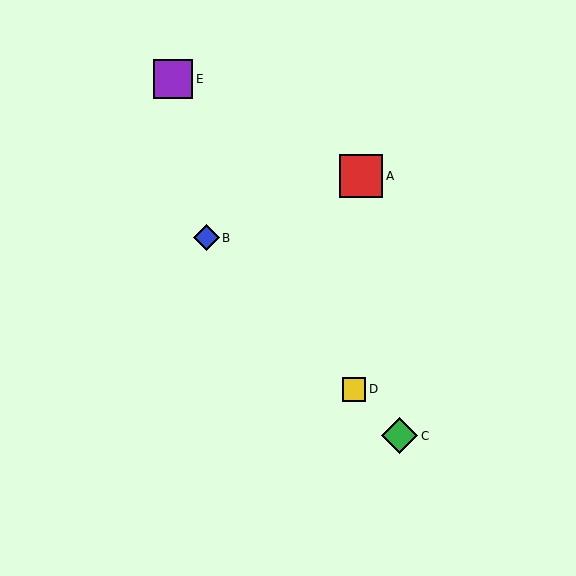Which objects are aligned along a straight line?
Objects B, C, D are aligned along a straight line.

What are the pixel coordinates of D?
Object D is at (354, 389).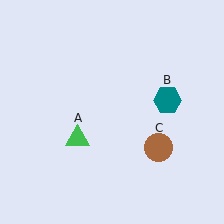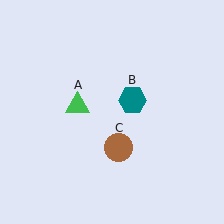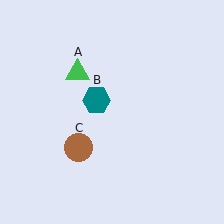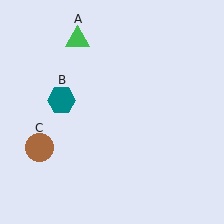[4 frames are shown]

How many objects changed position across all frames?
3 objects changed position: green triangle (object A), teal hexagon (object B), brown circle (object C).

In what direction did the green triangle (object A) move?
The green triangle (object A) moved up.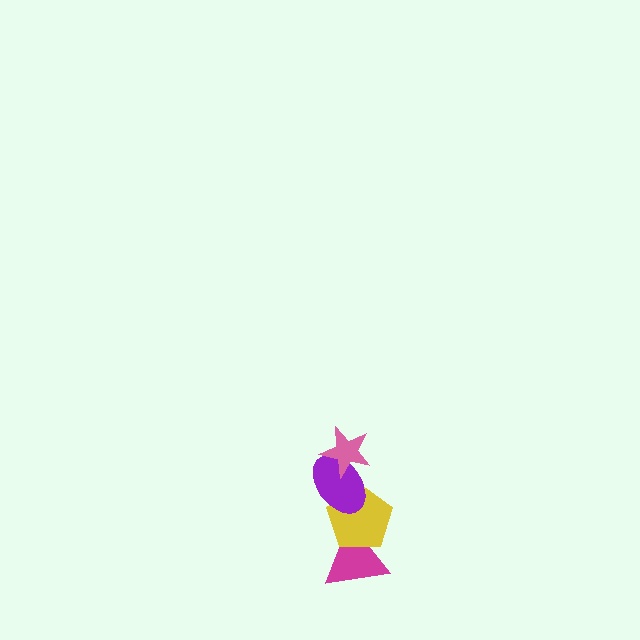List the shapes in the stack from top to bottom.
From top to bottom: the pink star, the purple ellipse, the yellow pentagon, the magenta triangle.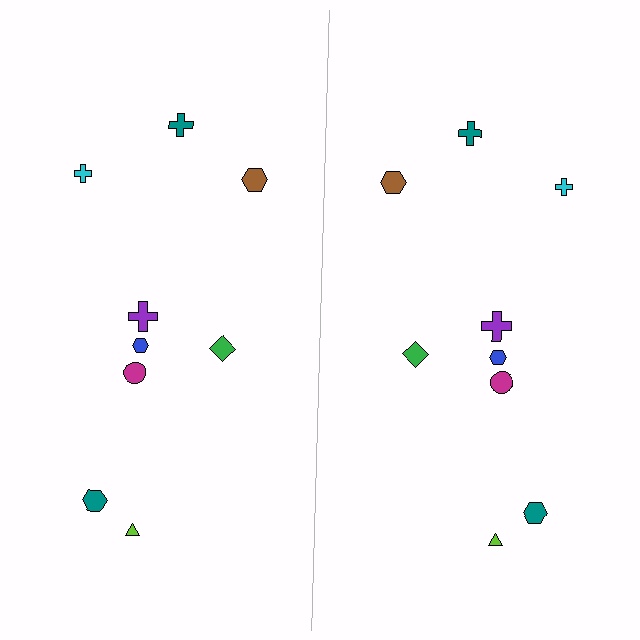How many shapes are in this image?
There are 18 shapes in this image.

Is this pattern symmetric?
Yes, this pattern has bilateral (reflection) symmetry.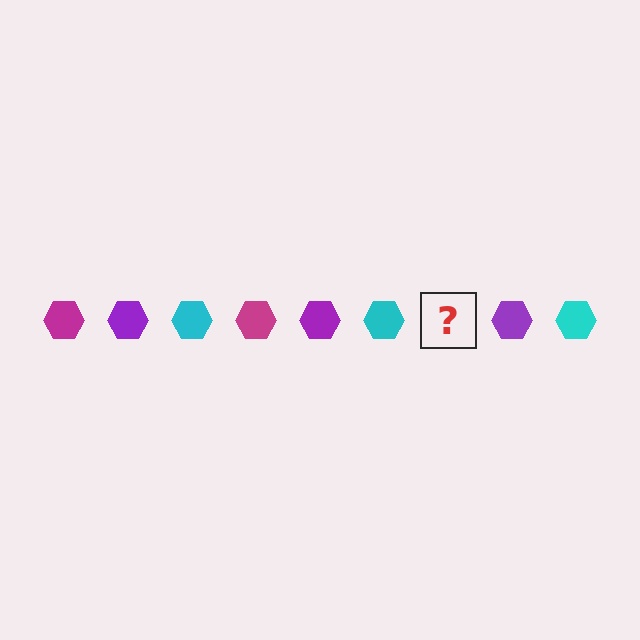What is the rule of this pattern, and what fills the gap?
The rule is that the pattern cycles through magenta, purple, cyan hexagons. The gap should be filled with a magenta hexagon.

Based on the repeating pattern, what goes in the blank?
The blank should be a magenta hexagon.